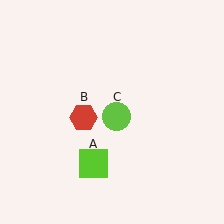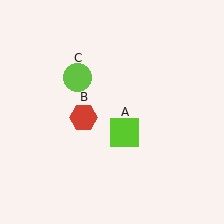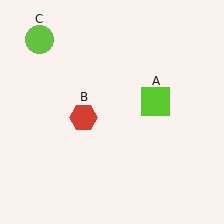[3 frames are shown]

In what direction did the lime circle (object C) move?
The lime circle (object C) moved up and to the left.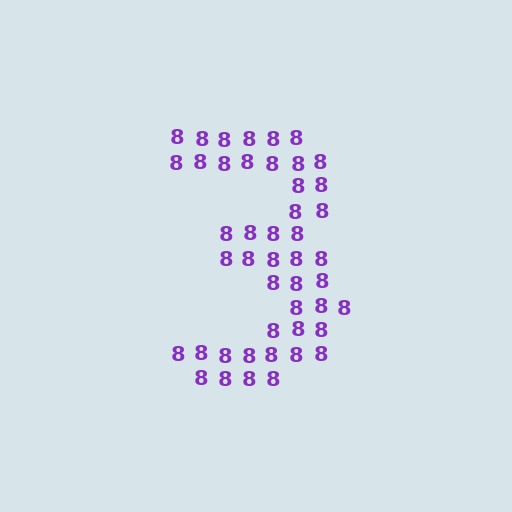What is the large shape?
The large shape is the digit 3.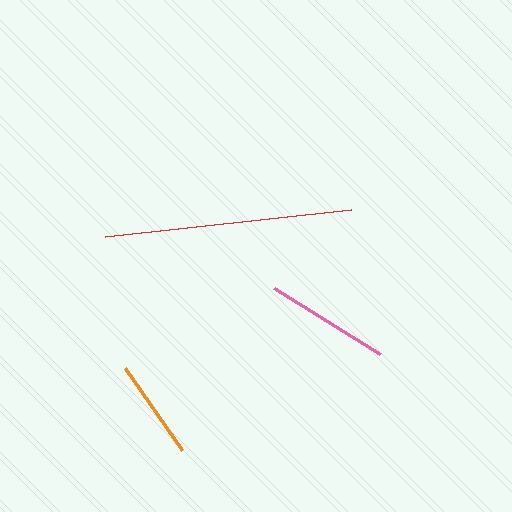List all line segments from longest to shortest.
From longest to shortest: red, pink, orange.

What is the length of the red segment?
The red segment is approximately 247 pixels long.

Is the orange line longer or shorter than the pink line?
The pink line is longer than the orange line.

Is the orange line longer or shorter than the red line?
The red line is longer than the orange line.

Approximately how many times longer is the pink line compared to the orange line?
The pink line is approximately 1.2 times the length of the orange line.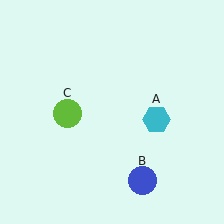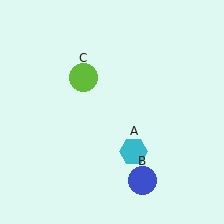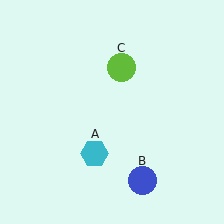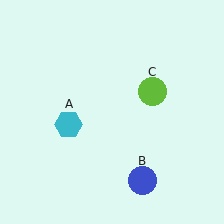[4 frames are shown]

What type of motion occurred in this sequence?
The cyan hexagon (object A), lime circle (object C) rotated clockwise around the center of the scene.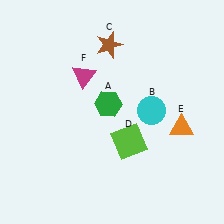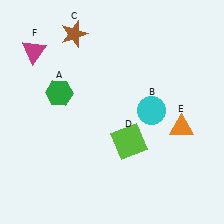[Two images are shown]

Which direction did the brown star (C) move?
The brown star (C) moved left.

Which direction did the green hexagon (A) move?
The green hexagon (A) moved left.